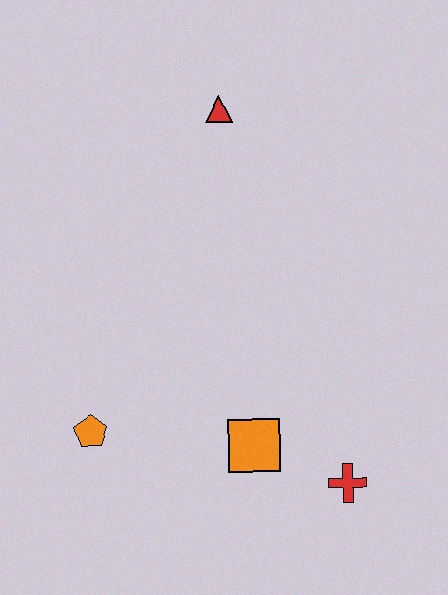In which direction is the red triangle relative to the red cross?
The red triangle is above the red cross.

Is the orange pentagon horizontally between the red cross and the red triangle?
No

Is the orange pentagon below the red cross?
No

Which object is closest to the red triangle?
The orange square is closest to the red triangle.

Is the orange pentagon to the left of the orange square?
Yes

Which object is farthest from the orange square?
The red triangle is farthest from the orange square.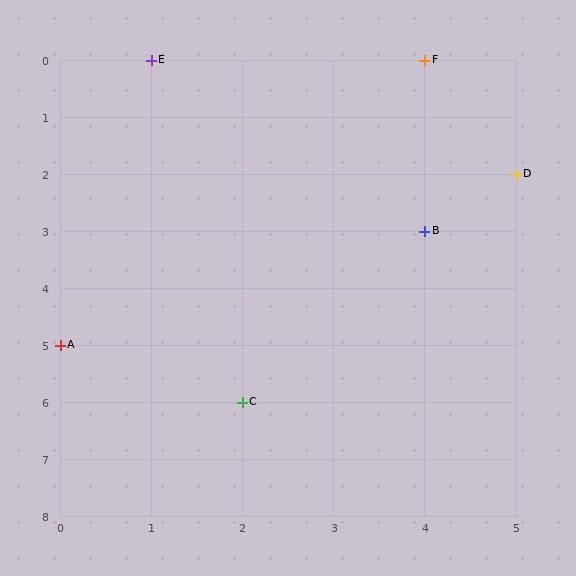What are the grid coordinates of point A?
Point A is at grid coordinates (0, 5).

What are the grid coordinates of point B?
Point B is at grid coordinates (4, 3).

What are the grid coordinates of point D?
Point D is at grid coordinates (5, 2).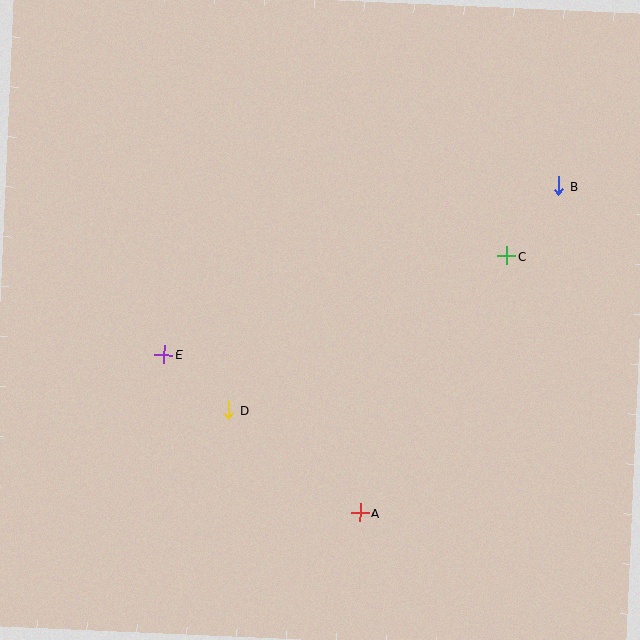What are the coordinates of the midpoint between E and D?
The midpoint between E and D is at (197, 382).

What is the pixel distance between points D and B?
The distance between D and B is 399 pixels.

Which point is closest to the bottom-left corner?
Point D is closest to the bottom-left corner.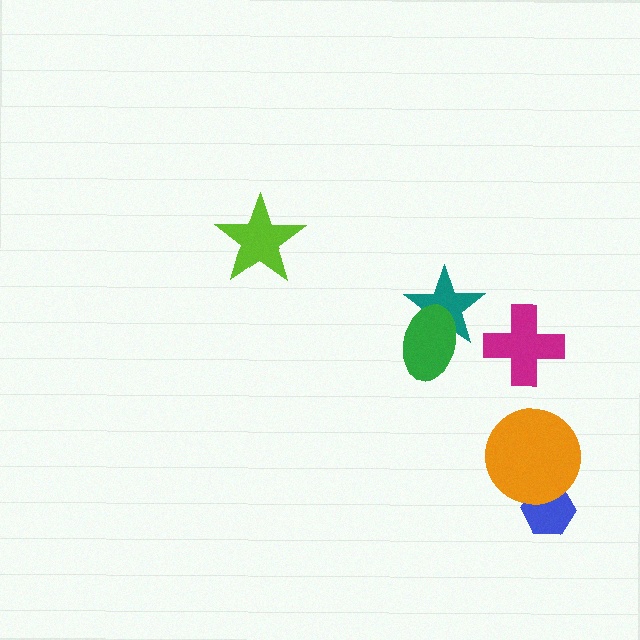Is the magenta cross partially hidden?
No, no other shape covers it.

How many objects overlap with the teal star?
1 object overlaps with the teal star.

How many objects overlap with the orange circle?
1 object overlaps with the orange circle.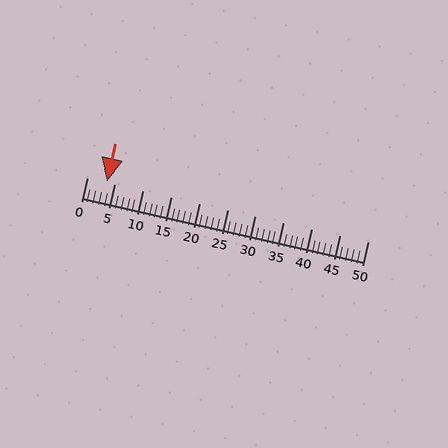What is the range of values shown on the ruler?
The ruler shows values from 0 to 50.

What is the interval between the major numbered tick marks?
The major tick marks are spaced 5 units apart.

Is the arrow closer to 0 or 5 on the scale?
The arrow is closer to 5.